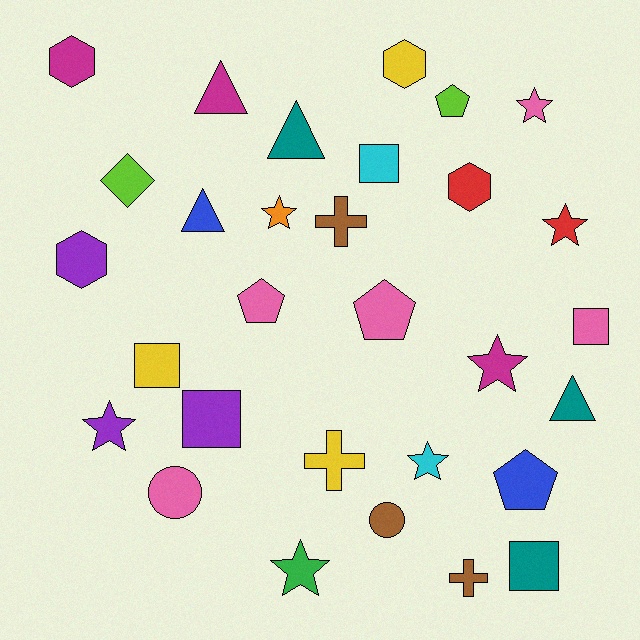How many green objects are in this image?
There is 1 green object.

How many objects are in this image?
There are 30 objects.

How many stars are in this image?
There are 7 stars.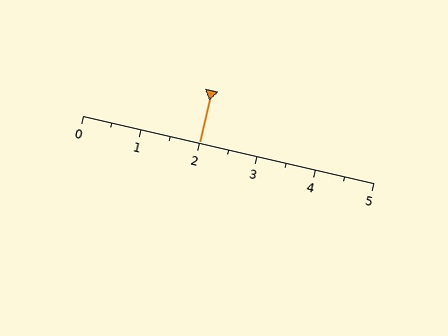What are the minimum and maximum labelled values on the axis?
The axis runs from 0 to 5.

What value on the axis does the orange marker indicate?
The marker indicates approximately 2.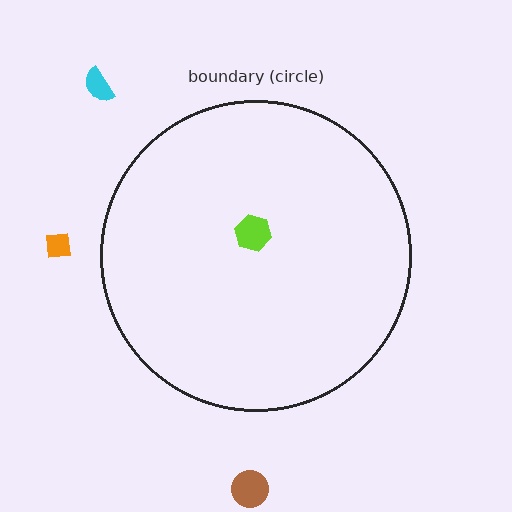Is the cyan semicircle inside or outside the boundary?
Outside.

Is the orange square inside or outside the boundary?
Outside.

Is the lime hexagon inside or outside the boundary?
Inside.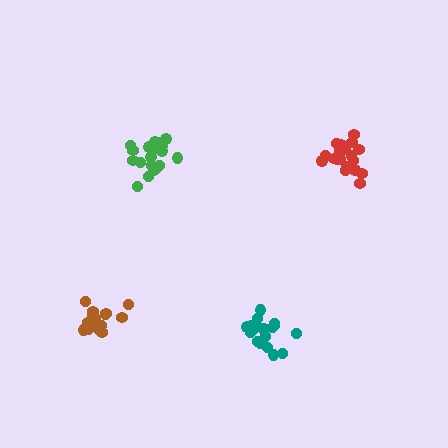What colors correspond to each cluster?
The clusters are colored: red, teal, green, brown.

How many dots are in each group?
Group 1: 20 dots, Group 2: 20 dots, Group 3: 19 dots, Group 4: 16 dots (75 total).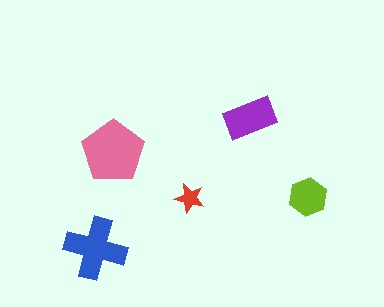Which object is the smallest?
The red star.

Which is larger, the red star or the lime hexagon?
The lime hexagon.